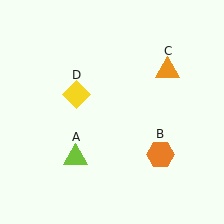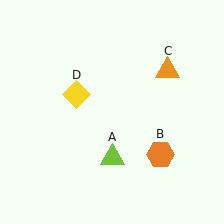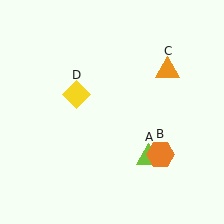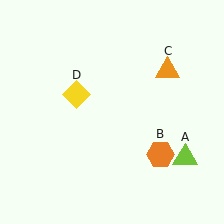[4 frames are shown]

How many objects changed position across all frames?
1 object changed position: lime triangle (object A).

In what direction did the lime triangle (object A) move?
The lime triangle (object A) moved right.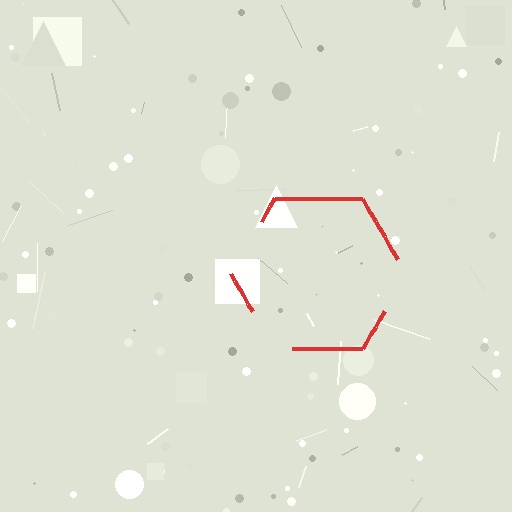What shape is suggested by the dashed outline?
The dashed outline suggests a hexagon.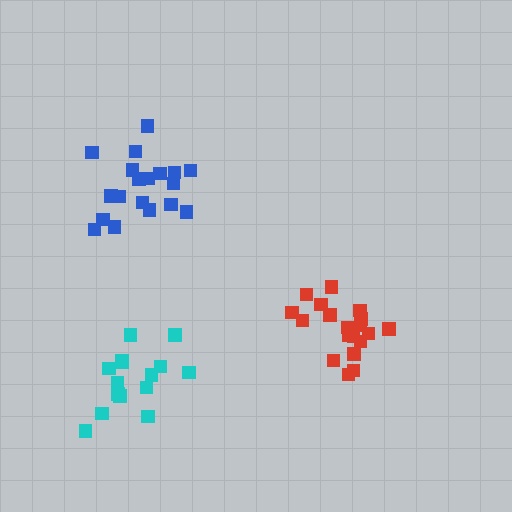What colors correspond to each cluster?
The clusters are colored: blue, red, cyan.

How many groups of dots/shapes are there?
There are 3 groups.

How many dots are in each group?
Group 1: 19 dots, Group 2: 19 dots, Group 3: 15 dots (53 total).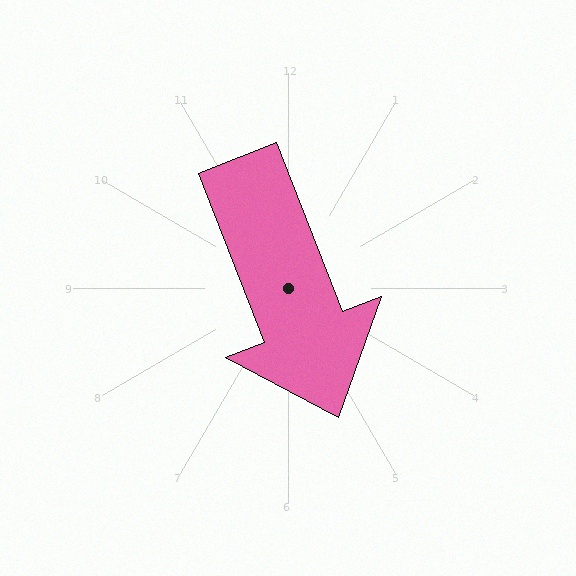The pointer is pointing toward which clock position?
Roughly 5 o'clock.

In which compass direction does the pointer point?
South.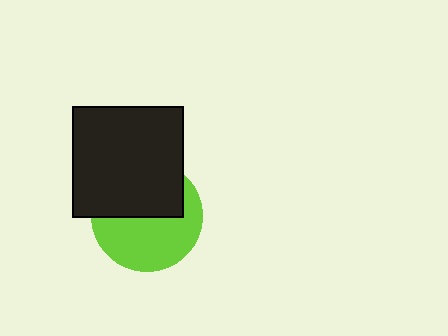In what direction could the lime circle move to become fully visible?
The lime circle could move down. That would shift it out from behind the black square entirely.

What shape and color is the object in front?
The object in front is a black square.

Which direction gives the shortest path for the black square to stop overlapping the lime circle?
Moving up gives the shortest separation.